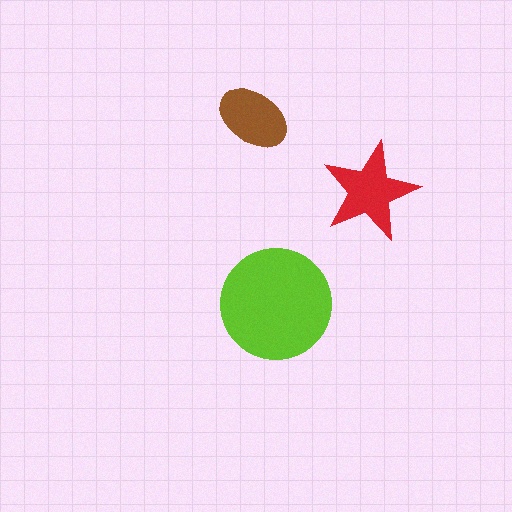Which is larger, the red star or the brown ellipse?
The red star.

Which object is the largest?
The lime circle.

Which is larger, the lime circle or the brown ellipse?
The lime circle.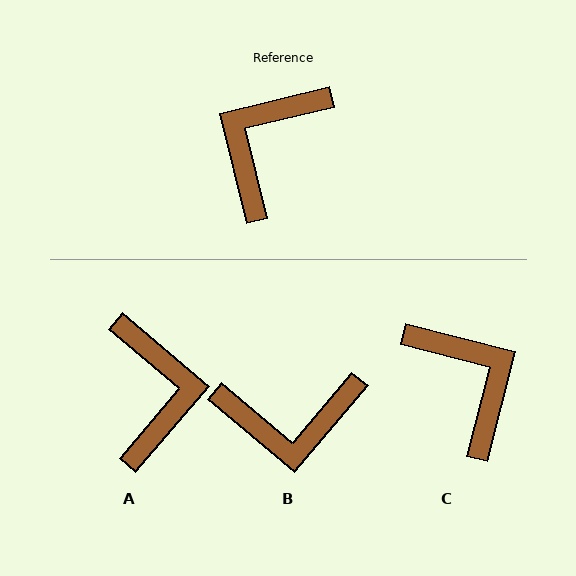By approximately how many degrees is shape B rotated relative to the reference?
Approximately 126 degrees counter-clockwise.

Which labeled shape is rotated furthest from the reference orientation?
A, about 144 degrees away.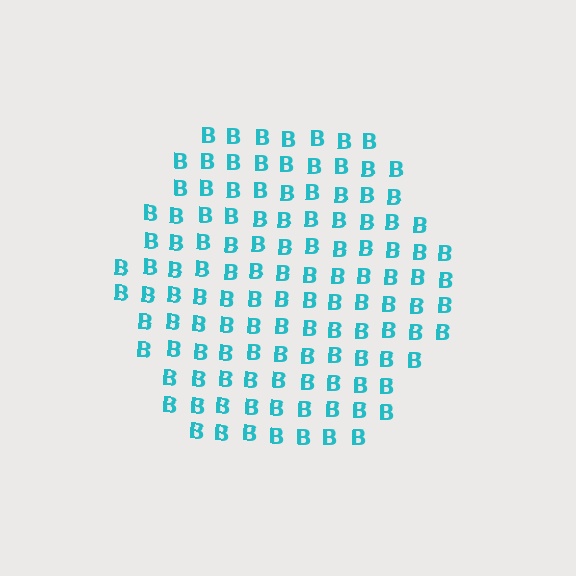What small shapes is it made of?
It is made of small letter B's.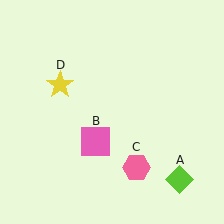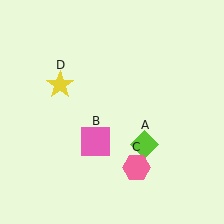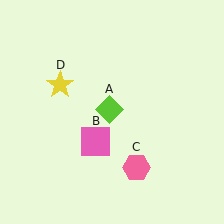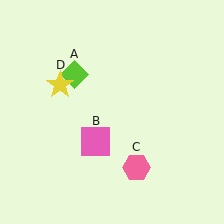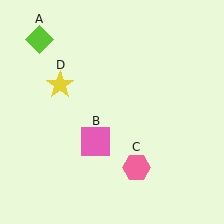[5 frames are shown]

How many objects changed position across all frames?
1 object changed position: lime diamond (object A).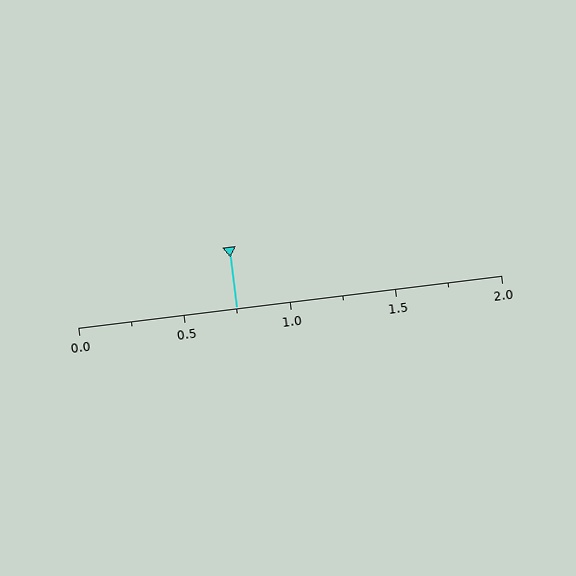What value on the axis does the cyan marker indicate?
The marker indicates approximately 0.75.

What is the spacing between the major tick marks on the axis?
The major ticks are spaced 0.5 apart.